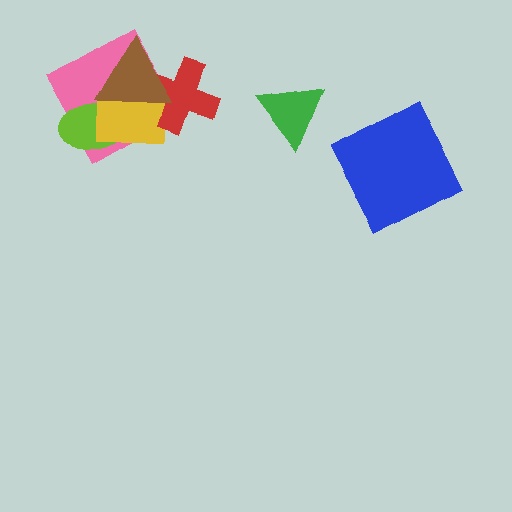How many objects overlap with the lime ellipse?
3 objects overlap with the lime ellipse.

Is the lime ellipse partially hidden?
Yes, it is partially covered by another shape.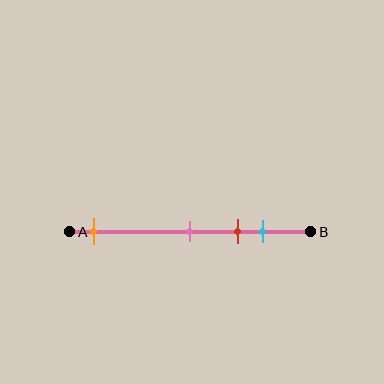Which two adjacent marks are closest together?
The red and cyan marks are the closest adjacent pair.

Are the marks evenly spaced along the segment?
No, the marks are not evenly spaced.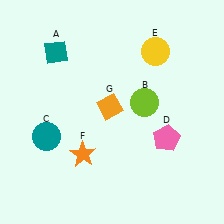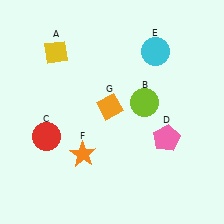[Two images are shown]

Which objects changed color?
A changed from teal to yellow. C changed from teal to red. E changed from yellow to cyan.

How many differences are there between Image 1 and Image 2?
There are 3 differences between the two images.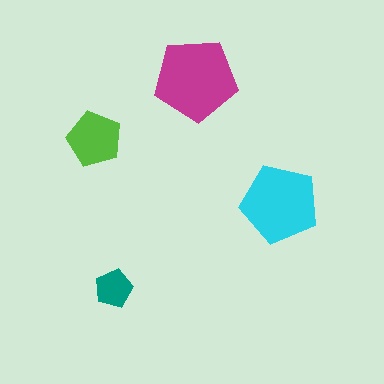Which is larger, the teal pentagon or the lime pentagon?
The lime one.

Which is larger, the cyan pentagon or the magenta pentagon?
The magenta one.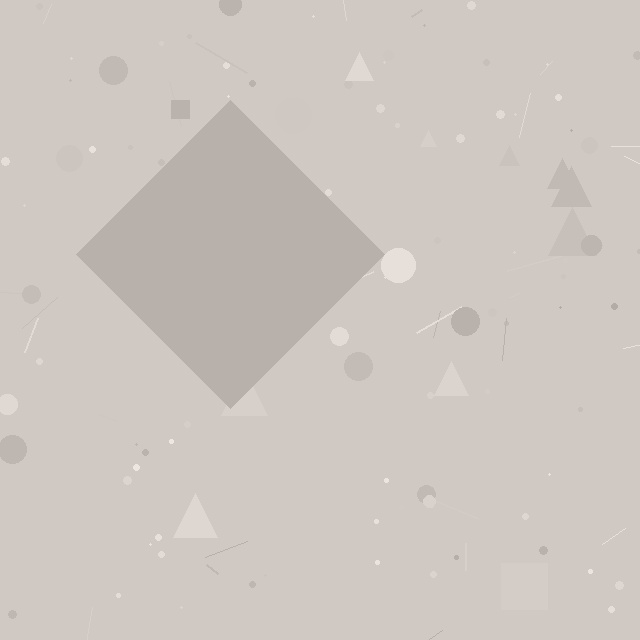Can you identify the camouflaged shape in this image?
The camouflaged shape is a diamond.